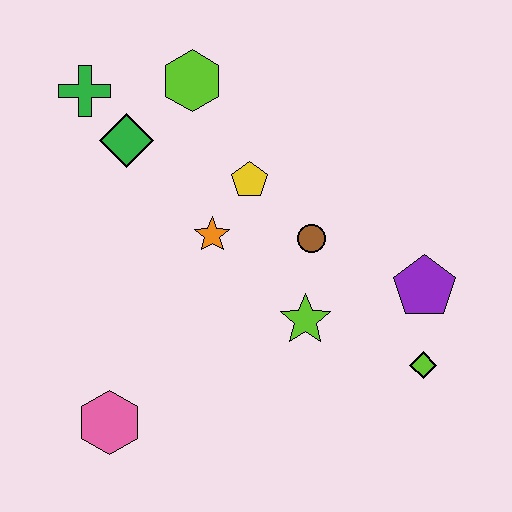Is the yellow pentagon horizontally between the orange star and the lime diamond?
Yes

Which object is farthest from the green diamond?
The lime diamond is farthest from the green diamond.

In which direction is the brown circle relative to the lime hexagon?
The brown circle is below the lime hexagon.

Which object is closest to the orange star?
The yellow pentagon is closest to the orange star.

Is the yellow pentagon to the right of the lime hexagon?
Yes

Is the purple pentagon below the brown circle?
Yes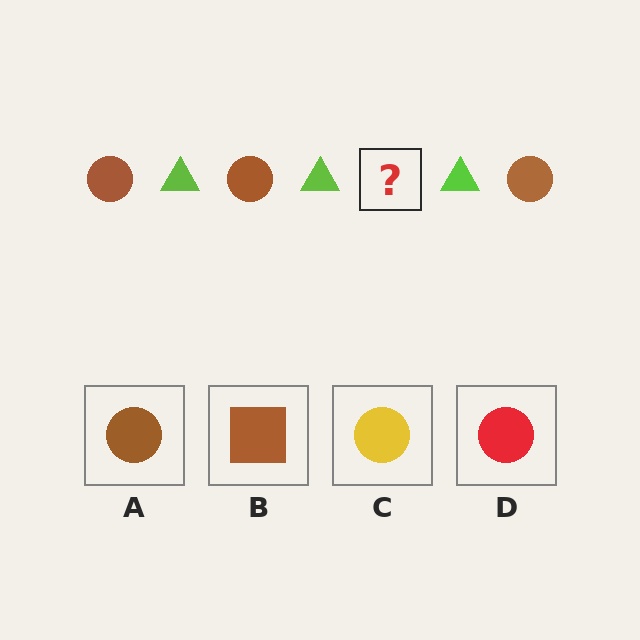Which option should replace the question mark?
Option A.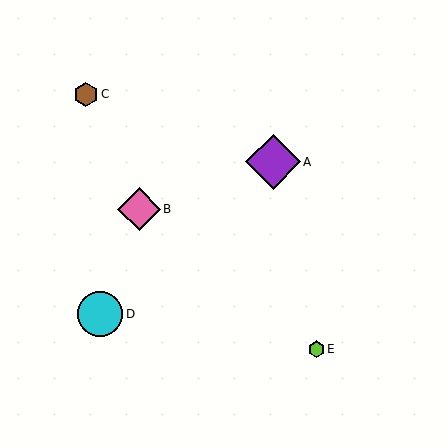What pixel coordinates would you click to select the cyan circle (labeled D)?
Click at (100, 314) to select the cyan circle D.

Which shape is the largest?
The purple diamond (labeled A) is the largest.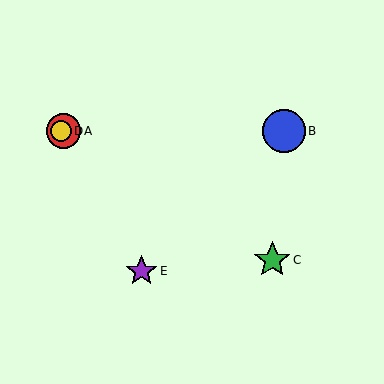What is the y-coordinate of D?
Object D is at y≈131.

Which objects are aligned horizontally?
Objects A, B, D are aligned horizontally.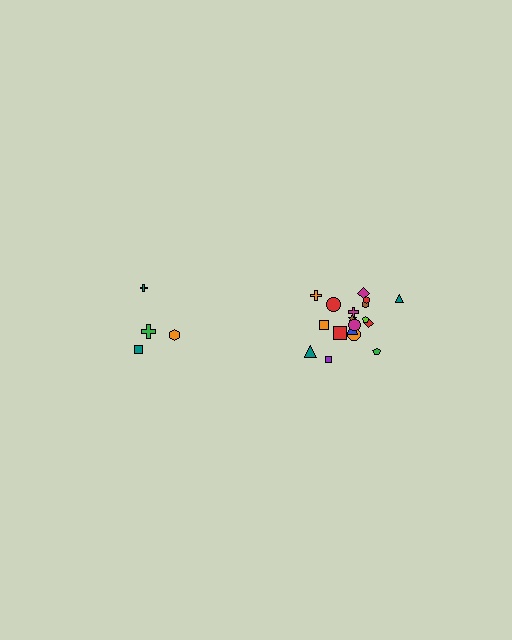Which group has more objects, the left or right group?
The right group.